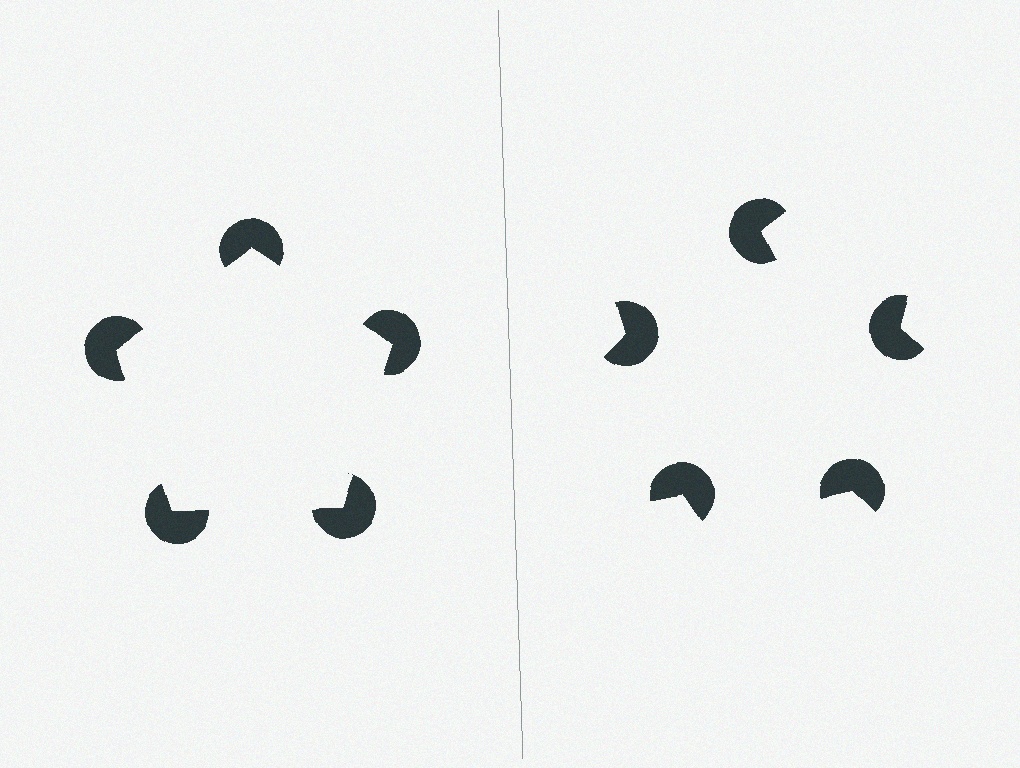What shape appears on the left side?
An illusory pentagon.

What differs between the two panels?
The pac-man discs are positioned identically on both sides; only the wedge orientations differ. On the left they align to a pentagon; on the right they are misaligned.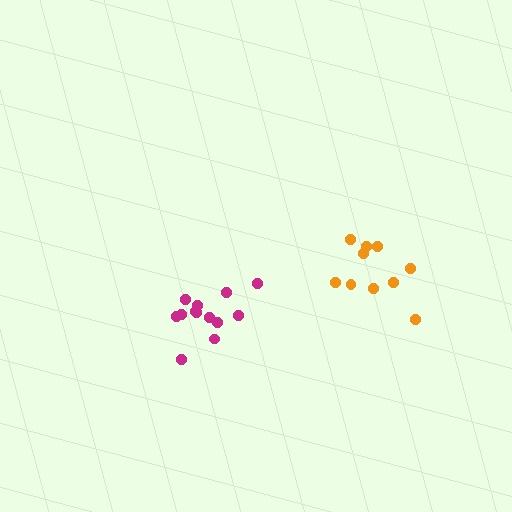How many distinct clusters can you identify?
There are 2 distinct clusters.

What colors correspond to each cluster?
The clusters are colored: orange, magenta.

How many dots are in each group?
Group 1: 10 dots, Group 2: 13 dots (23 total).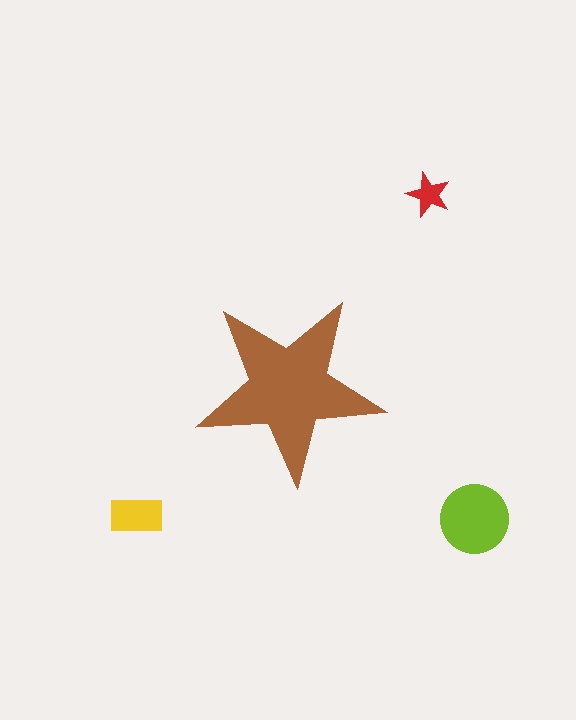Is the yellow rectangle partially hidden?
No, the yellow rectangle is fully visible.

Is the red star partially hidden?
No, the red star is fully visible.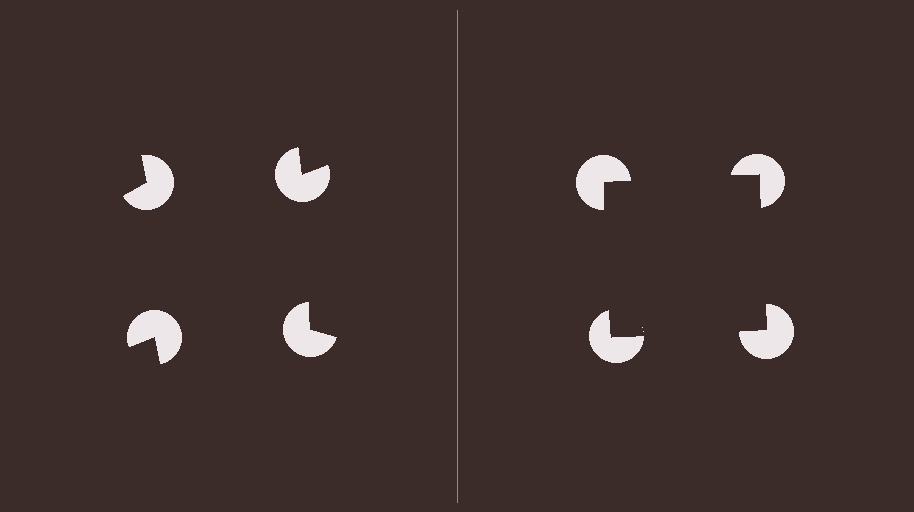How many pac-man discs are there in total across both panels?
8 — 4 on each side.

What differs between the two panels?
The pac-man discs are positioned identically on both sides; only the wedge orientations differ. On the right they align to a square; on the left they are misaligned.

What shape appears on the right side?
An illusory square.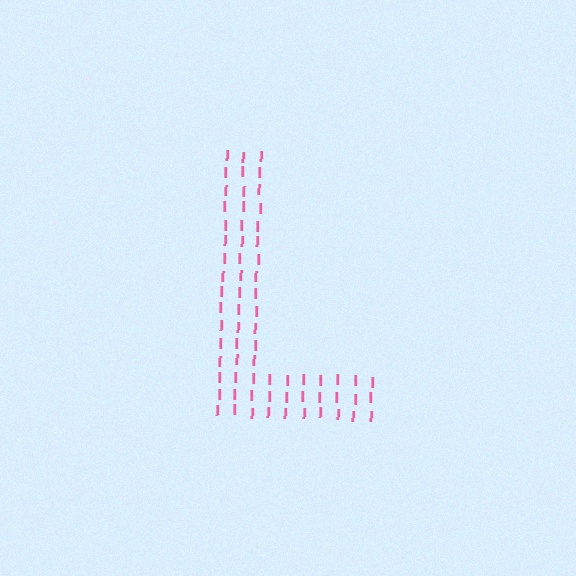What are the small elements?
The small elements are letter I's.